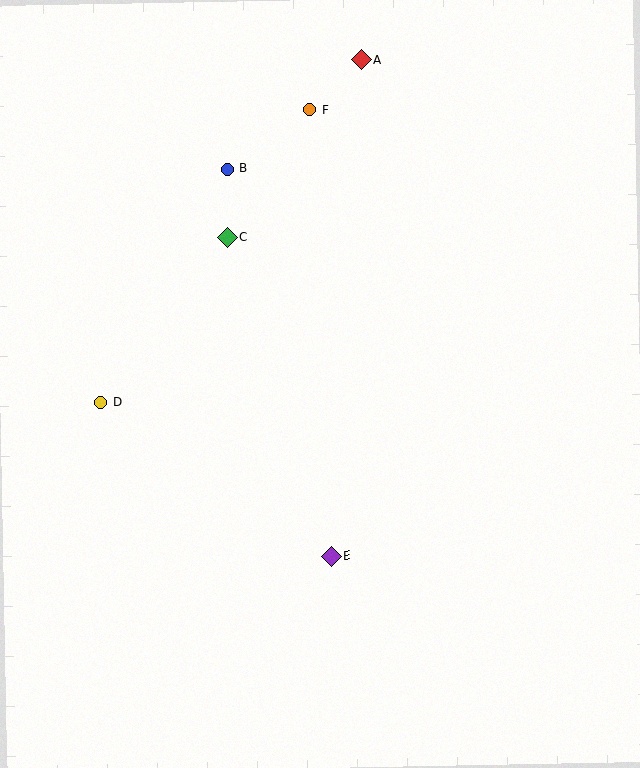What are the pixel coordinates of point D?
Point D is at (101, 402).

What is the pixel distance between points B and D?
The distance between B and D is 265 pixels.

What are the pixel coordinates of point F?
Point F is at (310, 110).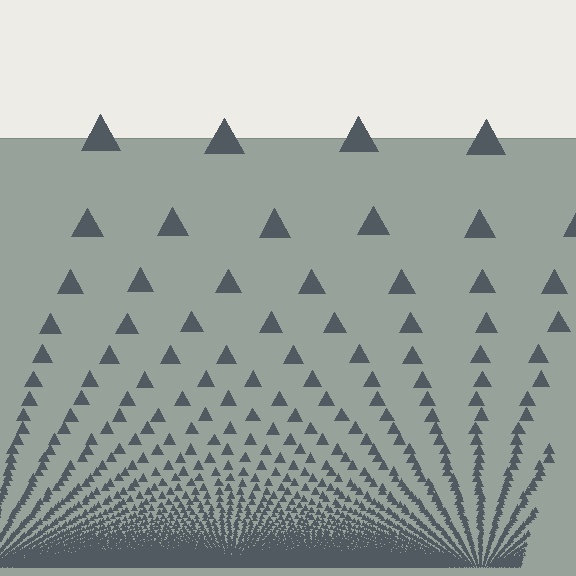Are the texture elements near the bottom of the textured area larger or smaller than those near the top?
Smaller. The gradient is inverted — elements near the bottom are smaller and denser.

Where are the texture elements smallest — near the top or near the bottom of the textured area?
Near the bottom.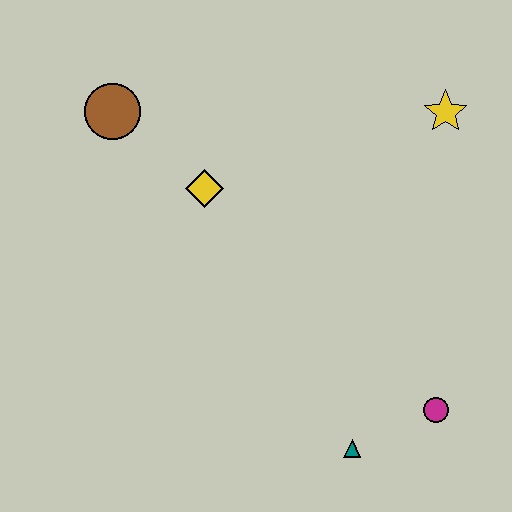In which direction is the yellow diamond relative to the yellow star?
The yellow diamond is to the left of the yellow star.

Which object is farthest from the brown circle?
The magenta circle is farthest from the brown circle.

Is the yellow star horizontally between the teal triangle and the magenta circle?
No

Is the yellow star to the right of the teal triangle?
Yes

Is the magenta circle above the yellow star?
No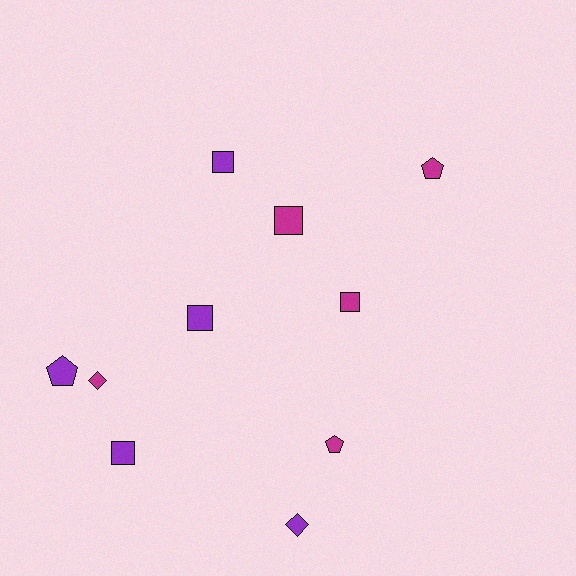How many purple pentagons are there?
There is 1 purple pentagon.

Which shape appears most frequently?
Square, with 5 objects.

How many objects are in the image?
There are 10 objects.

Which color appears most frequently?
Purple, with 5 objects.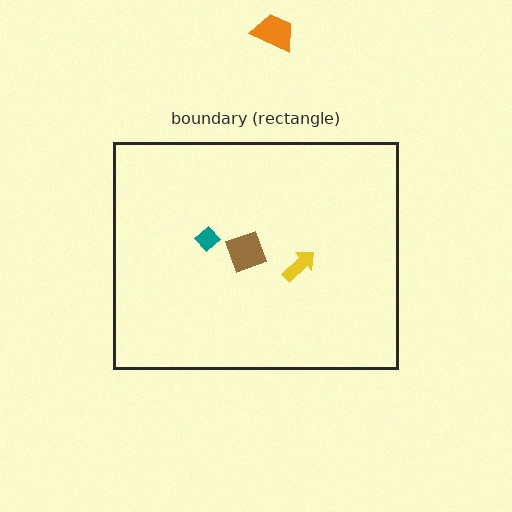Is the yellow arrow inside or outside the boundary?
Inside.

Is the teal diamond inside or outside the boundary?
Inside.